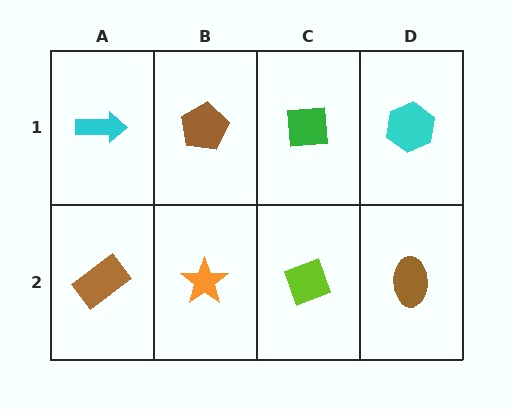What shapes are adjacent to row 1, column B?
An orange star (row 2, column B), a cyan arrow (row 1, column A), a green square (row 1, column C).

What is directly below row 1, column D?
A brown ellipse.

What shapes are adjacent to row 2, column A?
A cyan arrow (row 1, column A), an orange star (row 2, column B).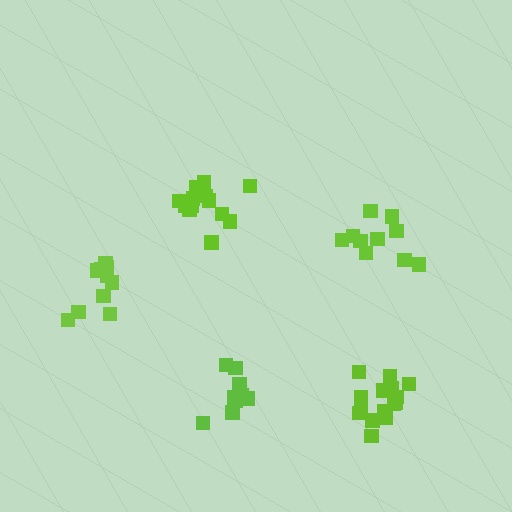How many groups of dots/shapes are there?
There are 5 groups.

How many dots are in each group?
Group 1: 16 dots, Group 2: 10 dots, Group 3: 11 dots, Group 4: 14 dots, Group 5: 10 dots (61 total).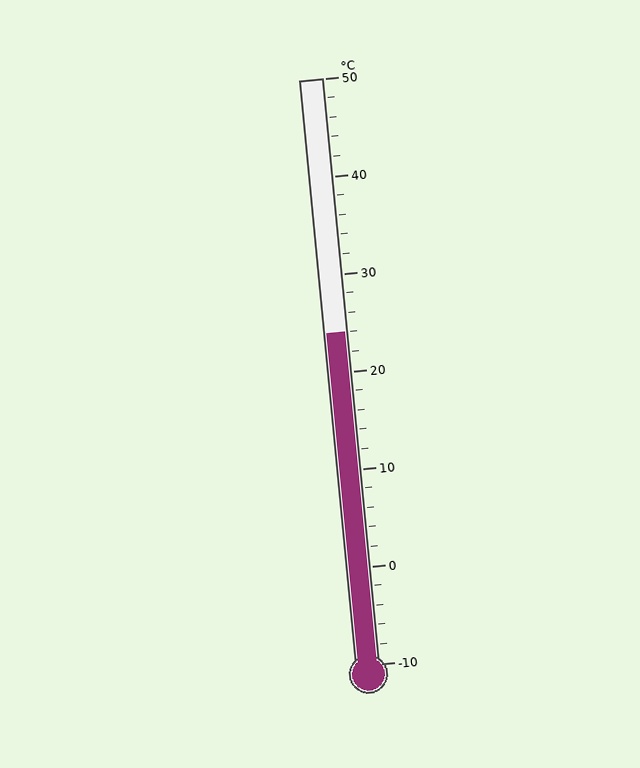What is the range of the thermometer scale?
The thermometer scale ranges from -10°C to 50°C.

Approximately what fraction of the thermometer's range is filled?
The thermometer is filled to approximately 55% of its range.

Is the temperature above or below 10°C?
The temperature is above 10°C.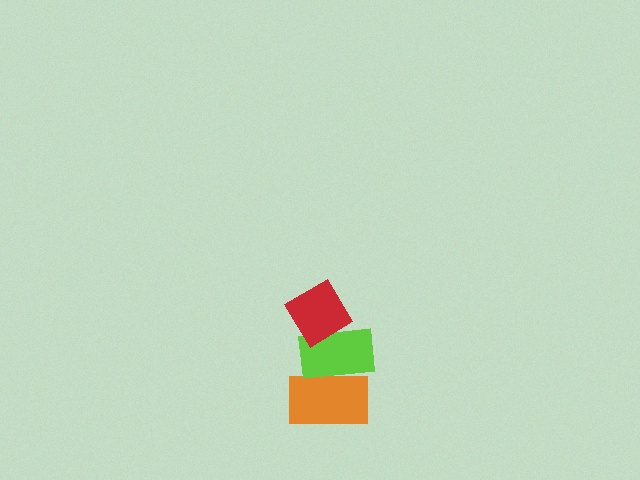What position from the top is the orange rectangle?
The orange rectangle is 3rd from the top.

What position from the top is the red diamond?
The red diamond is 1st from the top.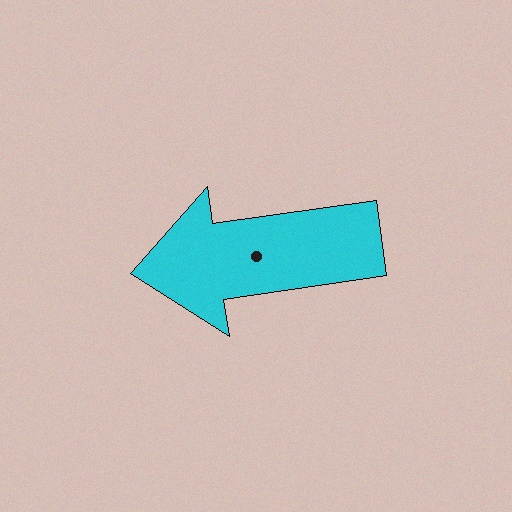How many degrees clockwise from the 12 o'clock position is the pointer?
Approximately 262 degrees.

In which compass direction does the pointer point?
West.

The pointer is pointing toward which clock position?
Roughly 9 o'clock.